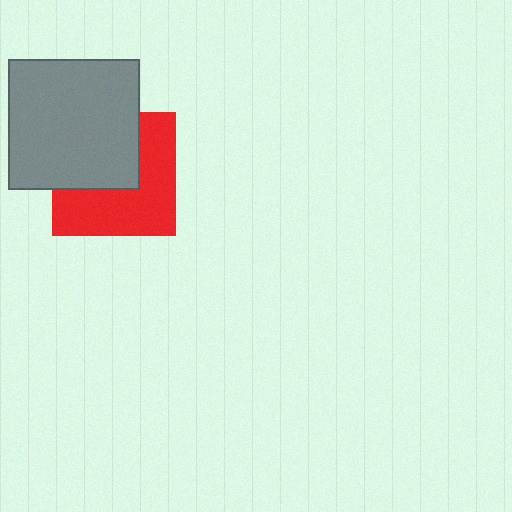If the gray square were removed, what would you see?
You would see the complete red square.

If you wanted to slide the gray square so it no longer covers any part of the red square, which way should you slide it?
Slide it toward the upper-left — that is the most direct way to separate the two shapes.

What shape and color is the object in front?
The object in front is a gray square.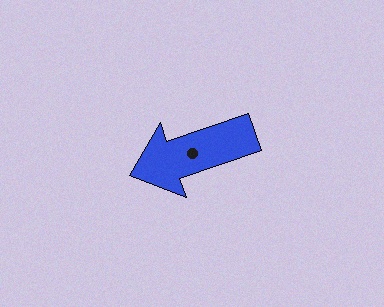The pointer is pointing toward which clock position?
Roughly 8 o'clock.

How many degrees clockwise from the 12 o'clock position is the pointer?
Approximately 251 degrees.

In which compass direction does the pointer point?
West.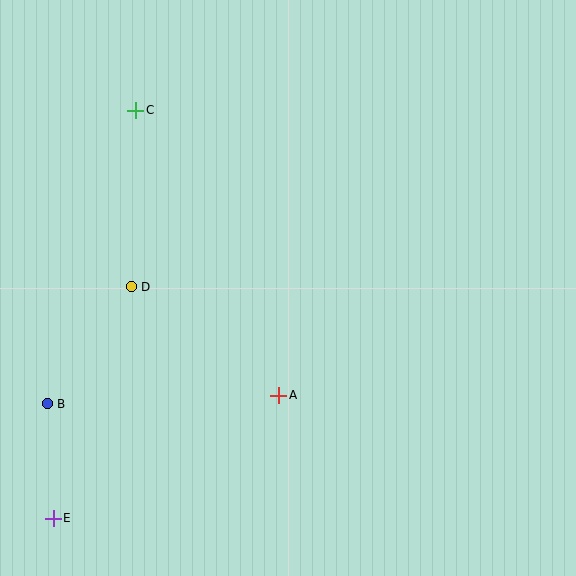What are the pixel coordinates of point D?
Point D is at (131, 287).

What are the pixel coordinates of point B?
Point B is at (47, 404).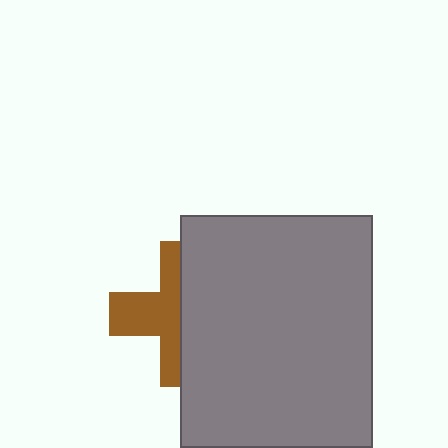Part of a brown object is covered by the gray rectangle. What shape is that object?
It is a cross.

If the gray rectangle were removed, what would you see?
You would see the complete brown cross.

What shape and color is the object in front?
The object in front is a gray rectangle.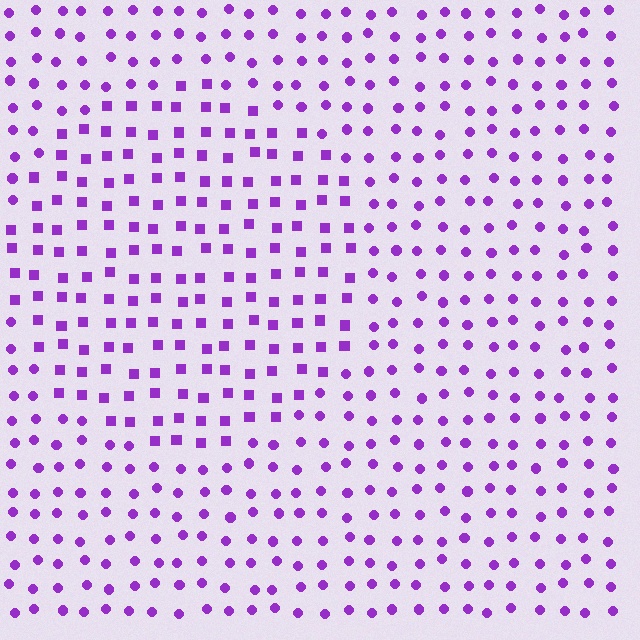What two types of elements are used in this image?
The image uses squares inside the circle region and circles outside it.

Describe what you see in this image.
The image is filled with small purple elements arranged in a uniform grid. A circle-shaped region contains squares, while the surrounding area contains circles. The boundary is defined purely by the change in element shape.